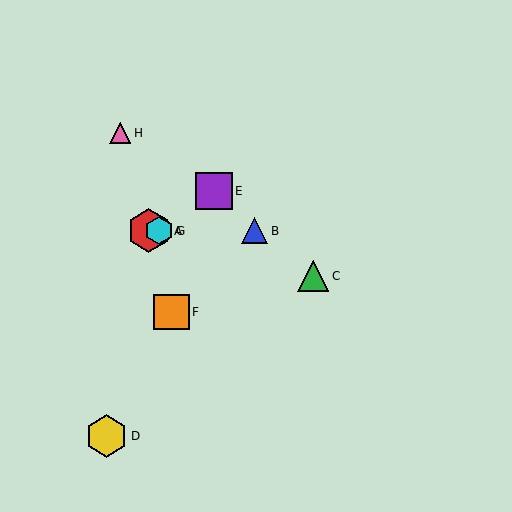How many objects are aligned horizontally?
3 objects (A, B, G) are aligned horizontally.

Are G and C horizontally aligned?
No, G is at y≈231 and C is at y≈276.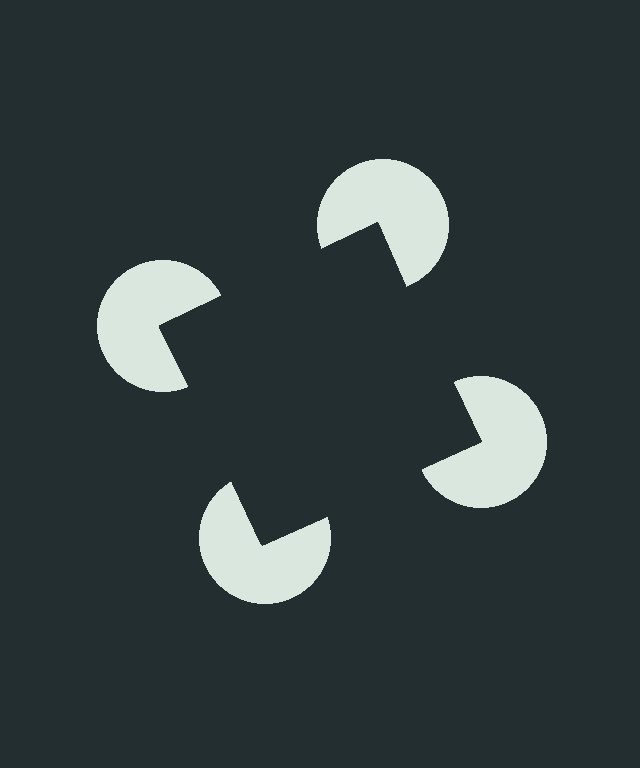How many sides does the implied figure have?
4 sides.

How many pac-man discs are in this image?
There are 4 — one at each vertex of the illusory square.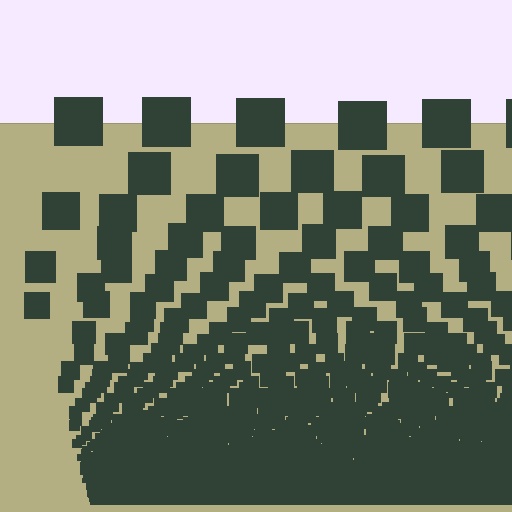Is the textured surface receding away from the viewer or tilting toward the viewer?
The surface appears to tilt toward the viewer. Texture elements get larger and sparser toward the top.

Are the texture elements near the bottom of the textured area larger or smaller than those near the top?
Smaller. The gradient is inverted — elements near the bottom are smaller and denser.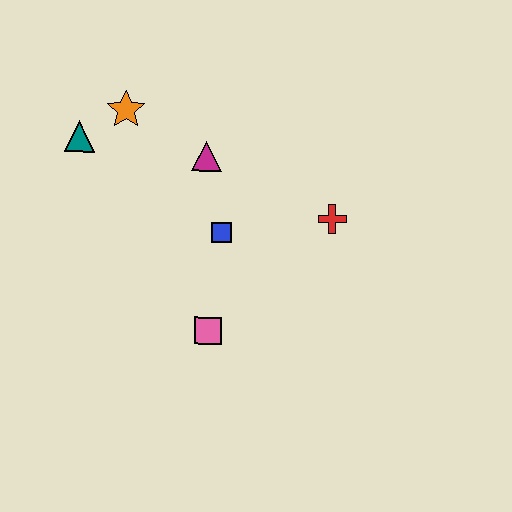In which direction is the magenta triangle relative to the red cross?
The magenta triangle is to the left of the red cross.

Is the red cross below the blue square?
No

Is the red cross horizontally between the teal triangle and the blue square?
No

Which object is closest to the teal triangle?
The orange star is closest to the teal triangle.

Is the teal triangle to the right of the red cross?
No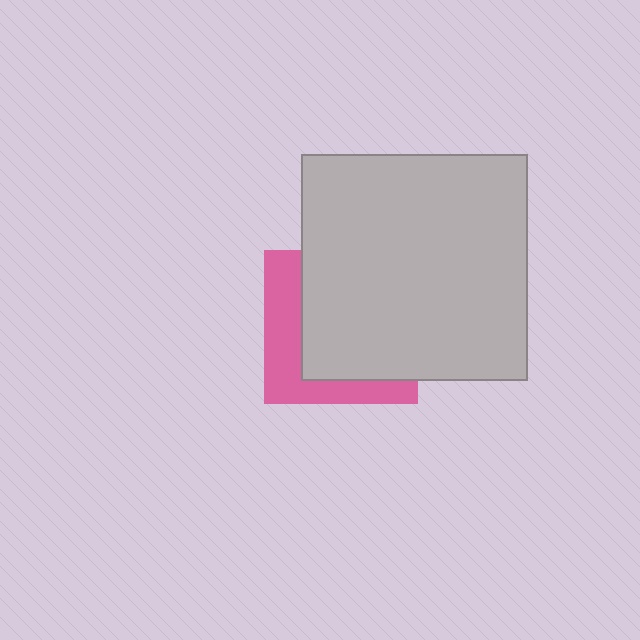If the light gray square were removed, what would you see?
You would see the complete pink square.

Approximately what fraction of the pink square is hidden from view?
Roughly 65% of the pink square is hidden behind the light gray square.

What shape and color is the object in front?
The object in front is a light gray square.